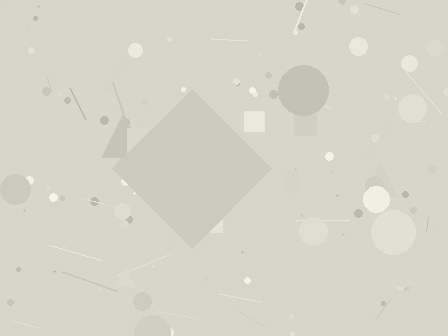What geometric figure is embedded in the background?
A diamond is embedded in the background.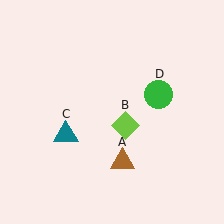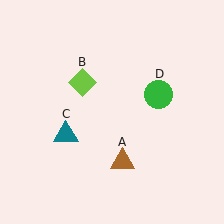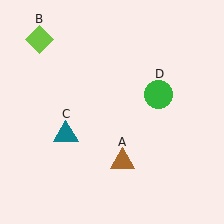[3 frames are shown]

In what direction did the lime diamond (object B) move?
The lime diamond (object B) moved up and to the left.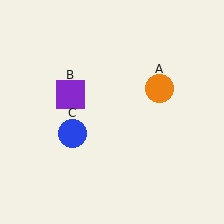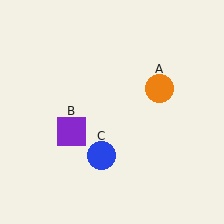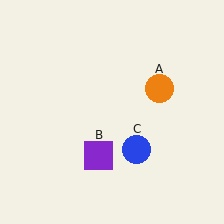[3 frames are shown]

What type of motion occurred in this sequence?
The purple square (object B), blue circle (object C) rotated counterclockwise around the center of the scene.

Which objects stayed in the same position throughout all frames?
Orange circle (object A) remained stationary.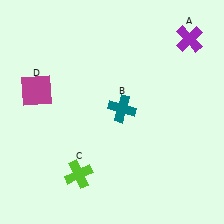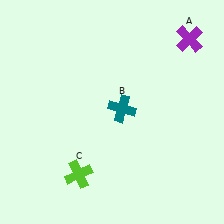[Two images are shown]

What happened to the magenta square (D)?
The magenta square (D) was removed in Image 2. It was in the top-left area of Image 1.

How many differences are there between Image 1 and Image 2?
There is 1 difference between the two images.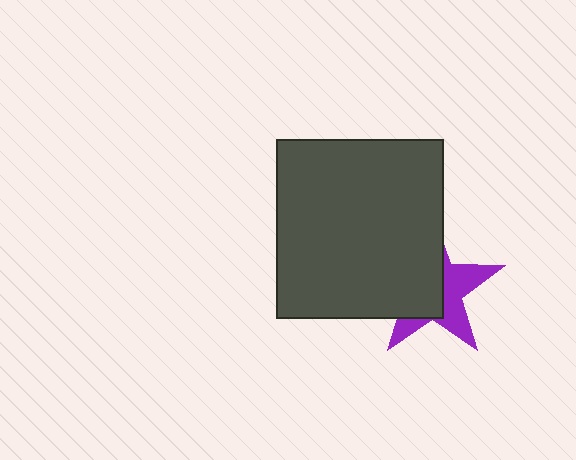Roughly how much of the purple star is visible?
A small part of it is visible (roughly 44%).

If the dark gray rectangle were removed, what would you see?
You would see the complete purple star.